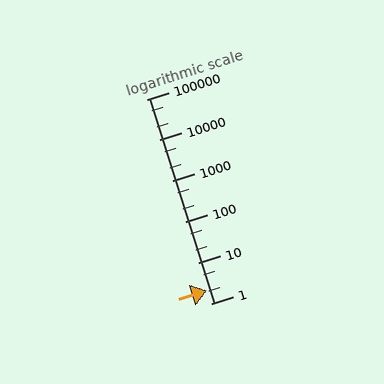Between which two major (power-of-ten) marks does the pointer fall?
The pointer is between 1 and 10.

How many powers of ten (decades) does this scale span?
The scale spans 5 decades, from 1 to 100000.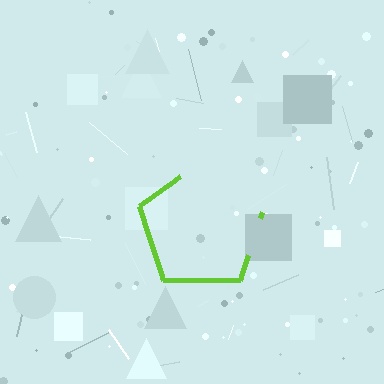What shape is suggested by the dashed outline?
The dashed outline suggests a pentagon.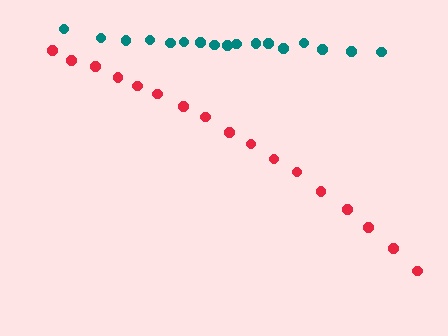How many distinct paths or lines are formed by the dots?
There are 2 distinct paths.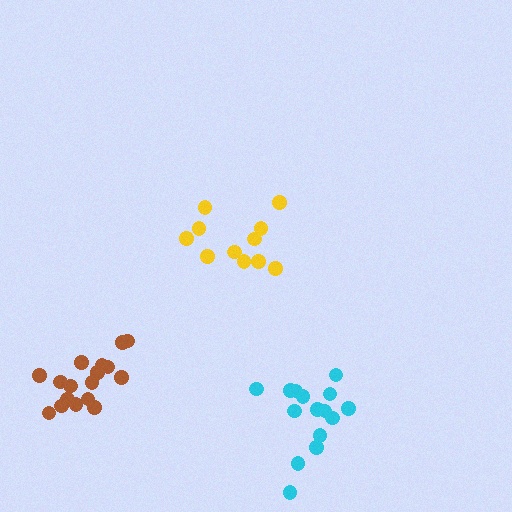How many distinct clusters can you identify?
There are 3 distinct clusters.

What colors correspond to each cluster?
The clusters are colored: cyan, brown, yellow.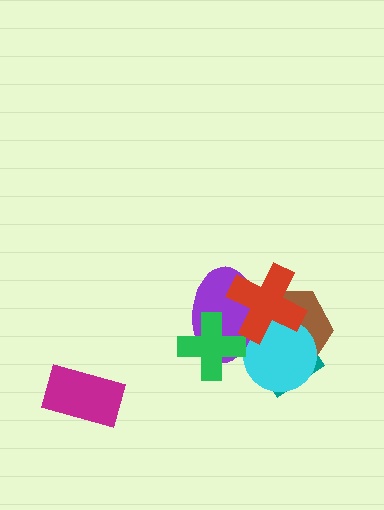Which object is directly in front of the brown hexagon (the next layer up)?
The cyan circle is directly in front of the brown hexagon.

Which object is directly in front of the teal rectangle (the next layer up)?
The brown hexagon is directly in front of the teal rectangle.